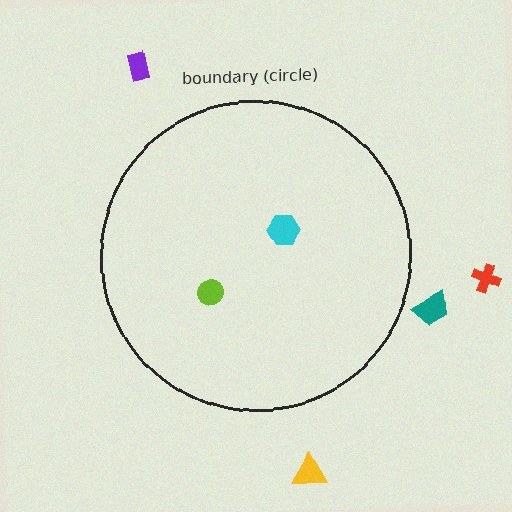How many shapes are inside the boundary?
2 inside, 4 outside.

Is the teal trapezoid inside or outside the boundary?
Outside.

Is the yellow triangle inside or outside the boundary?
Outside.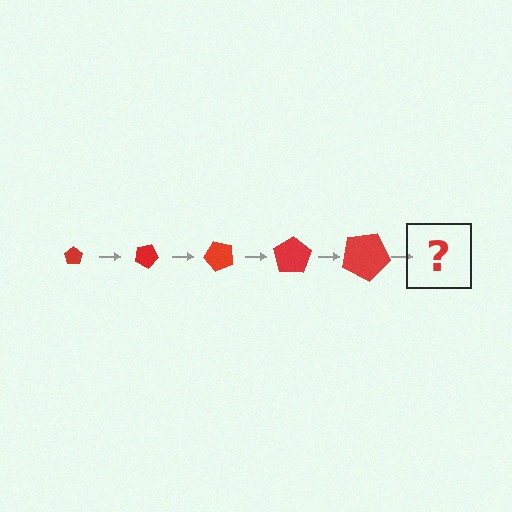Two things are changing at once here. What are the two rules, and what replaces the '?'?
The two rules are that the pentagon grows larger each step and it rotates 25 degrees each step. The '?' should be a pentagon, larger than the previous one and rotated 125 degrees from the start.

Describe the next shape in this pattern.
It should be a pentagon, larger than the previous one and rotated 125 degrees from the start.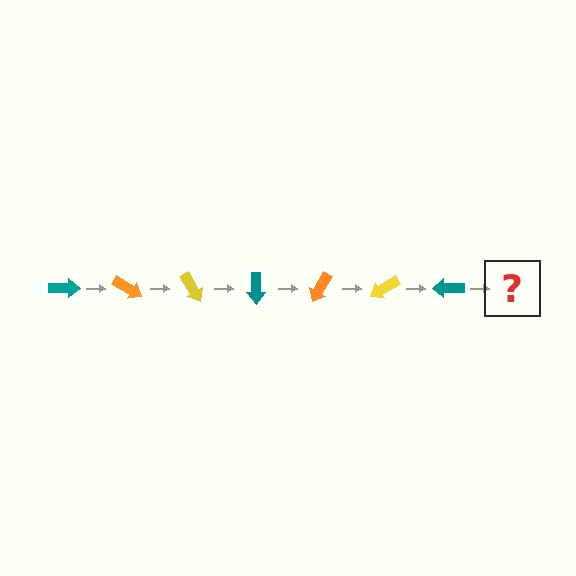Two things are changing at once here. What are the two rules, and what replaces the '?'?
The two rules are that it rotates 30 degrees each step and the color cycles through teal, orange, and yellow. The '?' should be an orange arrow, rotated 210 degrees from the start.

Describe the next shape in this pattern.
It should be an orange arrow, rotated 210 degrees from the start.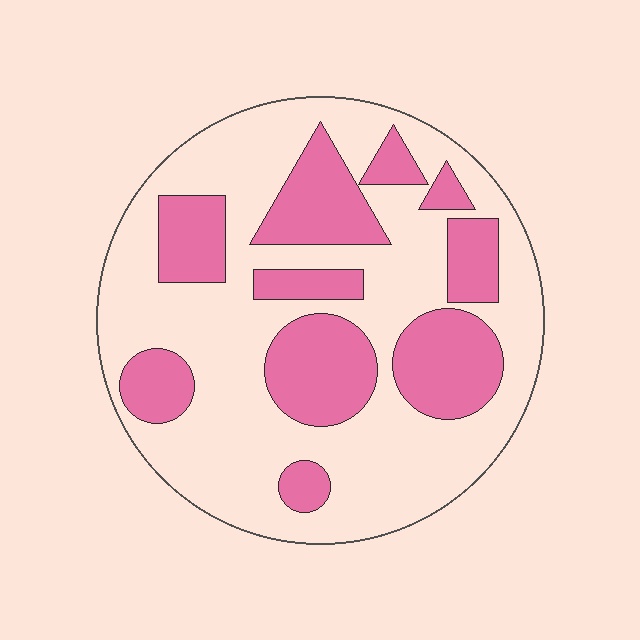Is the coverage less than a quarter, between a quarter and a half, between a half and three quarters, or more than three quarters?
Between a quarter and a half.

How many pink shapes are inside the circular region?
10.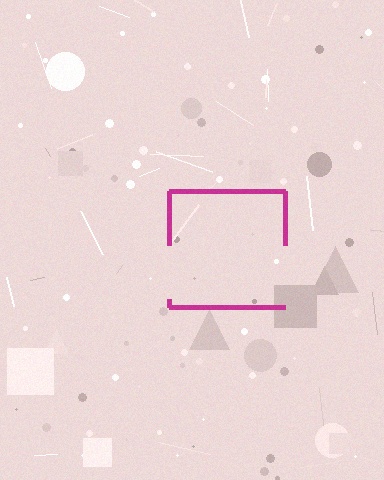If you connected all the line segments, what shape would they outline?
They would outline a square.